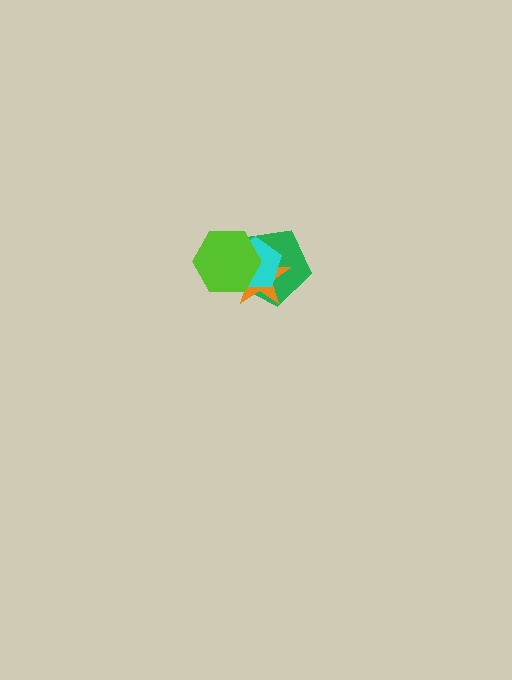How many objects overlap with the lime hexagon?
3 objects overlap with the lime hexagon.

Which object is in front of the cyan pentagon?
The lime hexagon is in front of the cyan pentagon.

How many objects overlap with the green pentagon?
3 objects overlap with the green pentagon.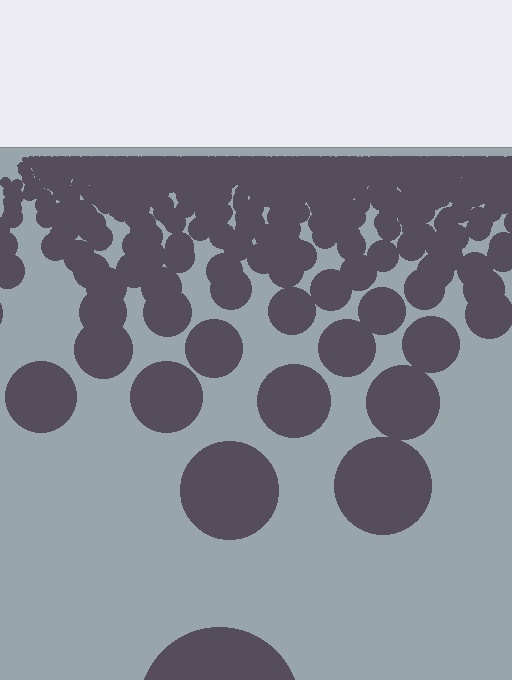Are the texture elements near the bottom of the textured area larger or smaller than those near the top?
Larger. Near the bottom, elements are closer to the viewer and appear at a bigger on-screen size.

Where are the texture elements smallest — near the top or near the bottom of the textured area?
Near the top.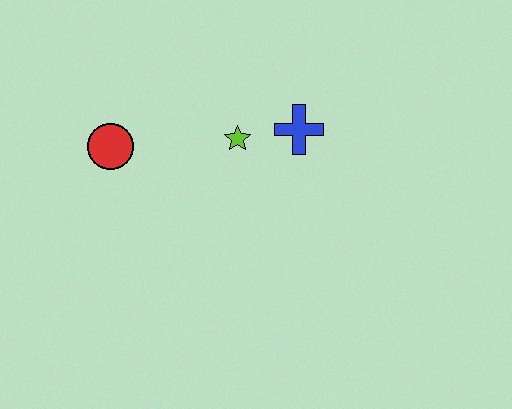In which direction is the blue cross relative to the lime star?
The blue cross is to the right of the lime star.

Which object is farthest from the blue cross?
The red circle is farthest from the blue cross.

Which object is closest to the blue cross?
The lime star is closest to the blue cross.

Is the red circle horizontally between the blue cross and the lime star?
No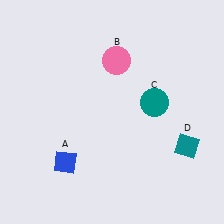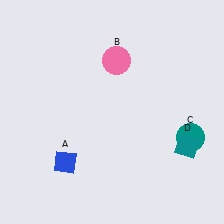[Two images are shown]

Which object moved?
The teal circle (C) moved right.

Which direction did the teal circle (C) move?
The teal circle (C) moved right.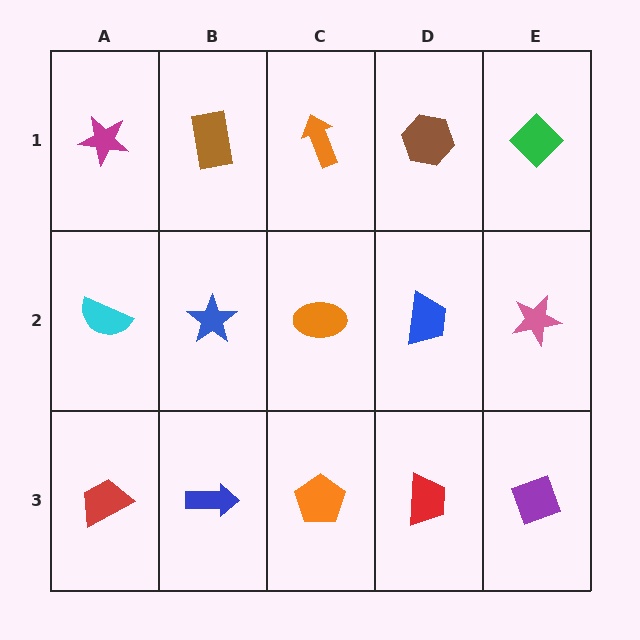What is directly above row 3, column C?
An orange ellipse.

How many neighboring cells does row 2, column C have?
4.